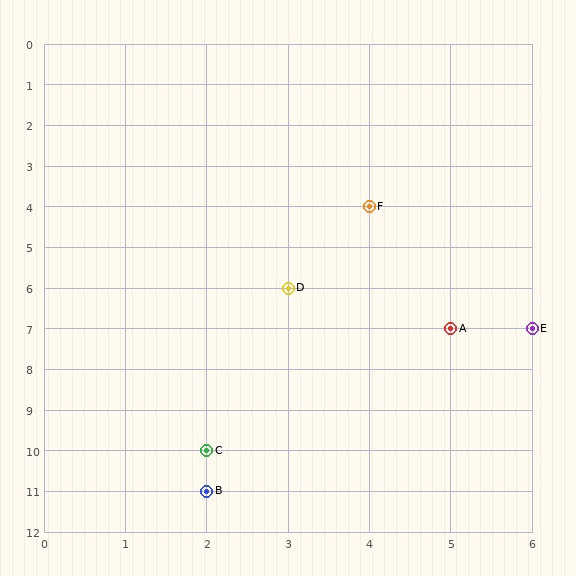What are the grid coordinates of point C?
Point C is at grid coordinates (2, 10).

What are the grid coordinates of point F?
Point F is at grid coordinates (4, 4).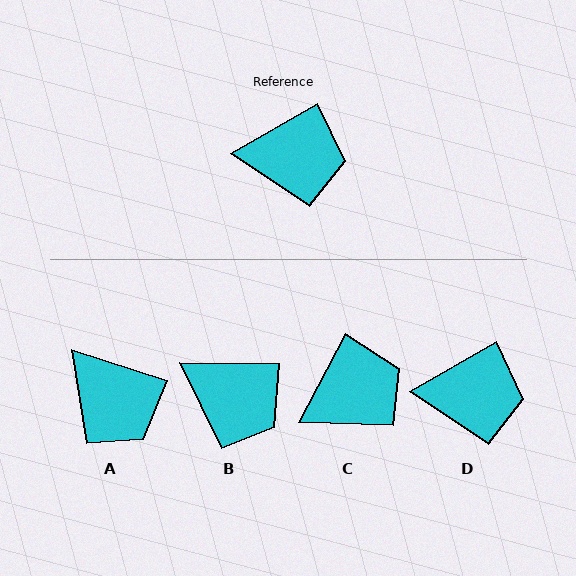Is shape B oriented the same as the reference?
No, it is off by about 30 degrees.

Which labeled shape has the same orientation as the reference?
D.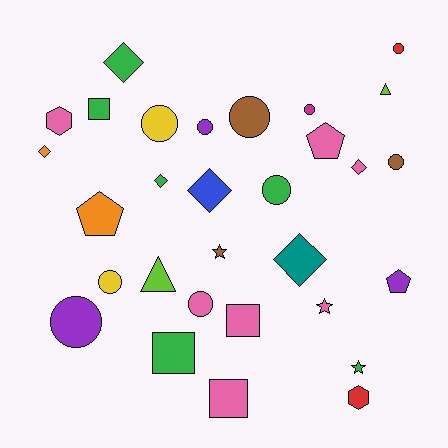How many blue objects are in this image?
There is 1 blue object.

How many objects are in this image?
There are 30 objects.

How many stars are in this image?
There are 3 stars.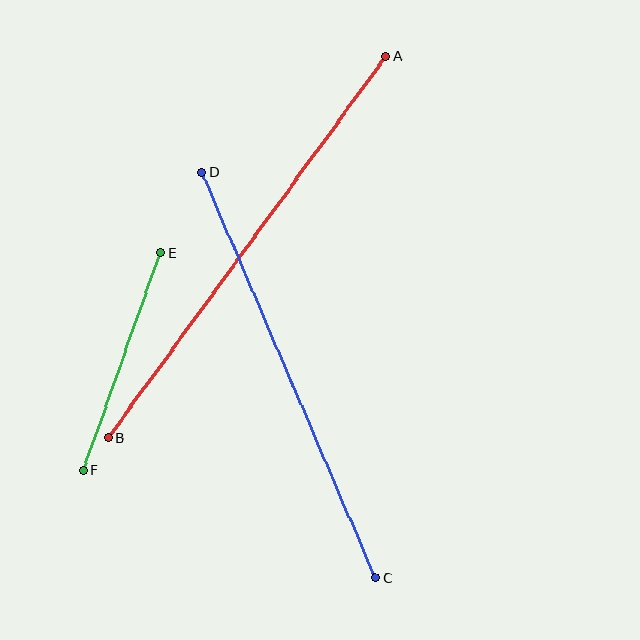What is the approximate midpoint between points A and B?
The midpoint is at approximately (247, 247) pixels.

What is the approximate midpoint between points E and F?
The midpoint is at approximately (122, 361) pixels.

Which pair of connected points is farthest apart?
Points A and B are farthest apart.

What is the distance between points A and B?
The distance is approximately 472 pixels.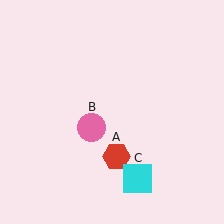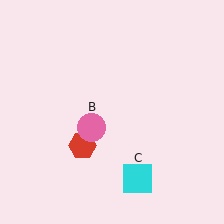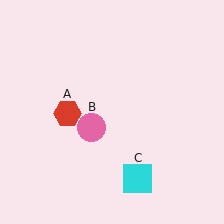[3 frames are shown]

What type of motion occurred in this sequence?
The red hexagon (object A) rotated clockwise around the center of the scene.